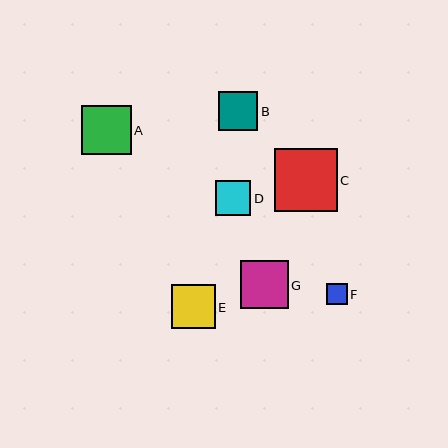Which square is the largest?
Square C is the largest with a size of approximately 63 pixels.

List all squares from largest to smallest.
From largest to smallest: C, A, G, E, B, D, F.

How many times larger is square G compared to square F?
Square G is approximately 2.3 times the size of square F.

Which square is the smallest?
Square F is the smallest with a size of approximately 21 pixels.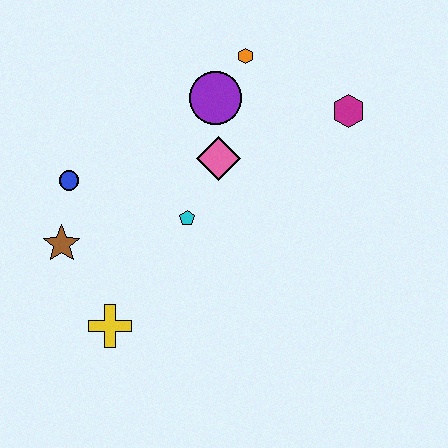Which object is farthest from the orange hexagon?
The yellow cross is farthest from the orange hexagon.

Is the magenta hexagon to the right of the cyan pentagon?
Yes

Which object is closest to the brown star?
The blue circle is closest to the brown star.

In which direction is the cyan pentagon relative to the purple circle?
The cyan pentagon is below the purple circle.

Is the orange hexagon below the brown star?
No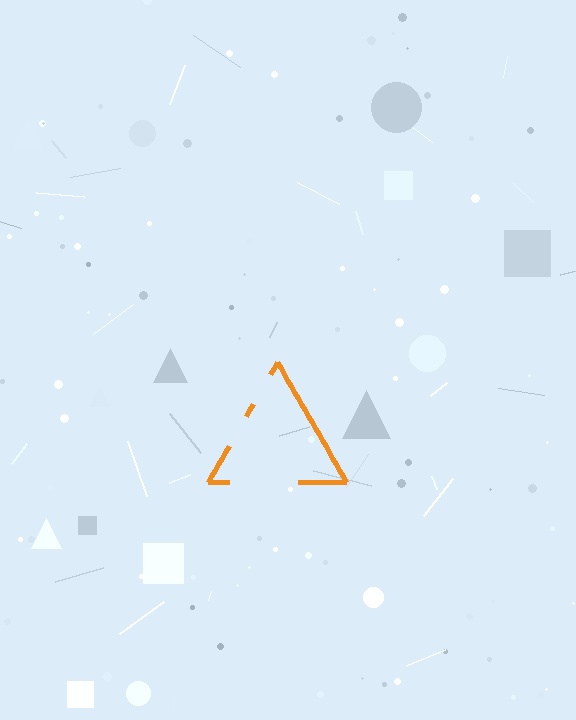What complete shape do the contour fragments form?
The contour fragments form a triangle.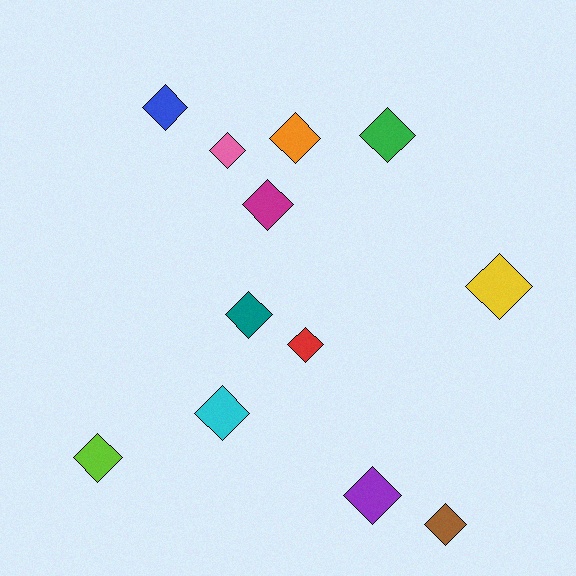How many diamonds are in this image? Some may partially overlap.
There are 12 diamonds.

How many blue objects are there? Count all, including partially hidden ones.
There is 1 blue object.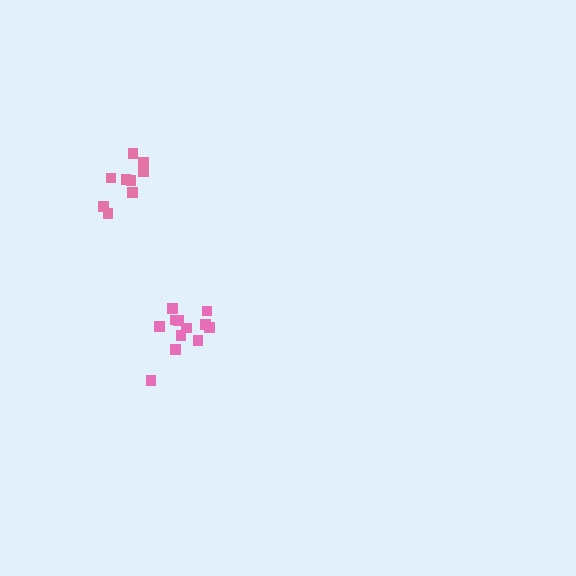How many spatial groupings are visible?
There are 2 spatial groupings.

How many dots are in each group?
Group 1: 12 dots, Group 2: 9 dots (21 total).